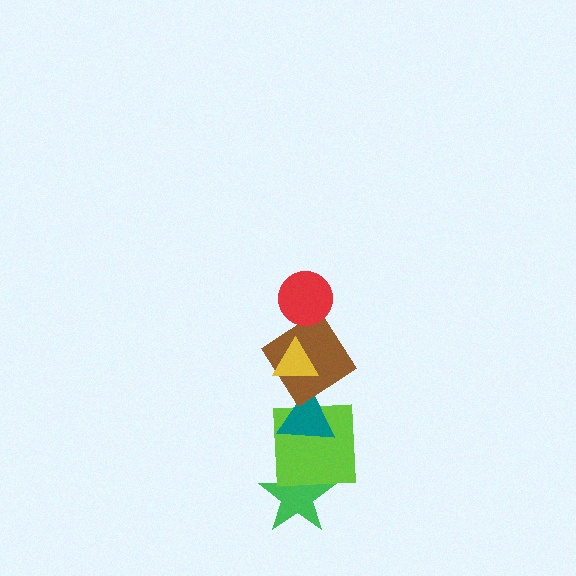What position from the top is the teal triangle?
The teal triangle is 4th from the top.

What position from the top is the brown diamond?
The brown diamond is 3rd from the top.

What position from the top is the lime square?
The lime square is 5th from the top.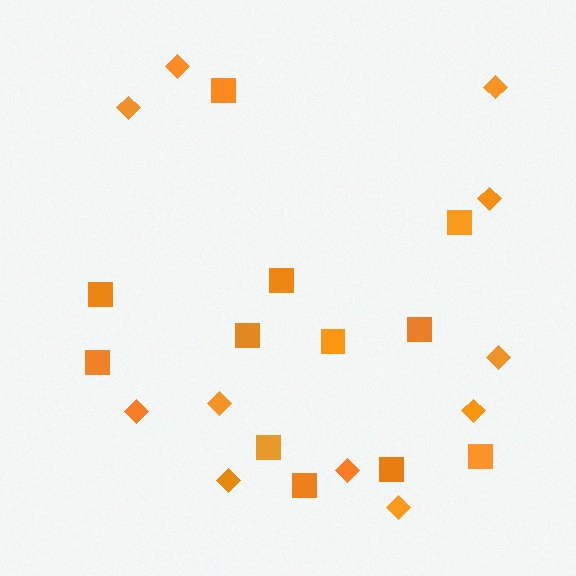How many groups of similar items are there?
There are 2 groups: one group of diamonds (11) and one group of squares (12).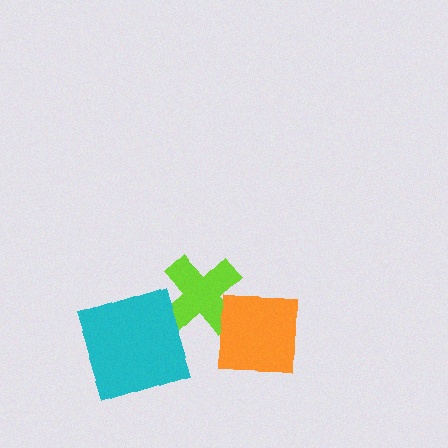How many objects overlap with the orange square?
1 object overlaps with the orange square.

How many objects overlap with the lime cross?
1 object overlaps with the lime cross.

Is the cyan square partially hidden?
No, no other shape covers it.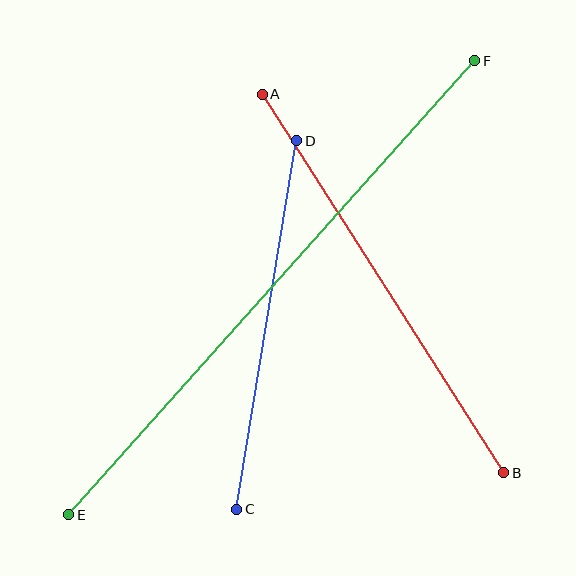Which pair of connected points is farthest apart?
Points E and F are farthest apart.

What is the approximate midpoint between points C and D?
The midpoint is at approximately (267, 325) pixels.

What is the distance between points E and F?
The distance is approximately 609 pixels.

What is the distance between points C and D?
The distance is approximately 373 pixels.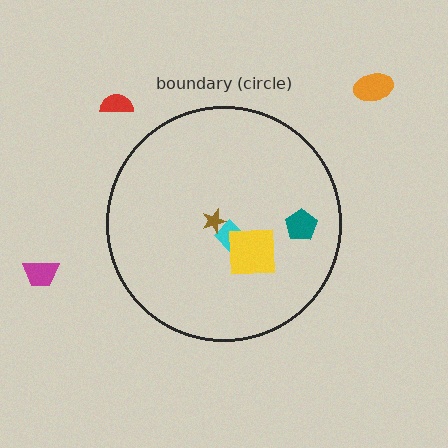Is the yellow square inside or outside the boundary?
Inside.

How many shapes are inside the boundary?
4 inside, 3 outside.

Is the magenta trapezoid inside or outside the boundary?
Outside.